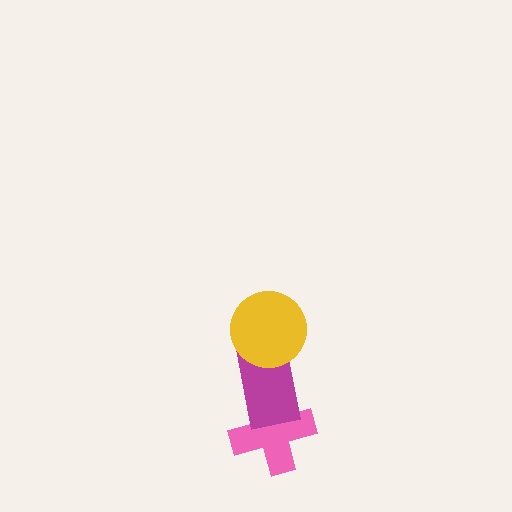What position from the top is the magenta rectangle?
The magenta rectangle is 2nd from the top.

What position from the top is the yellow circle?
The yellow circle is 1st from the top.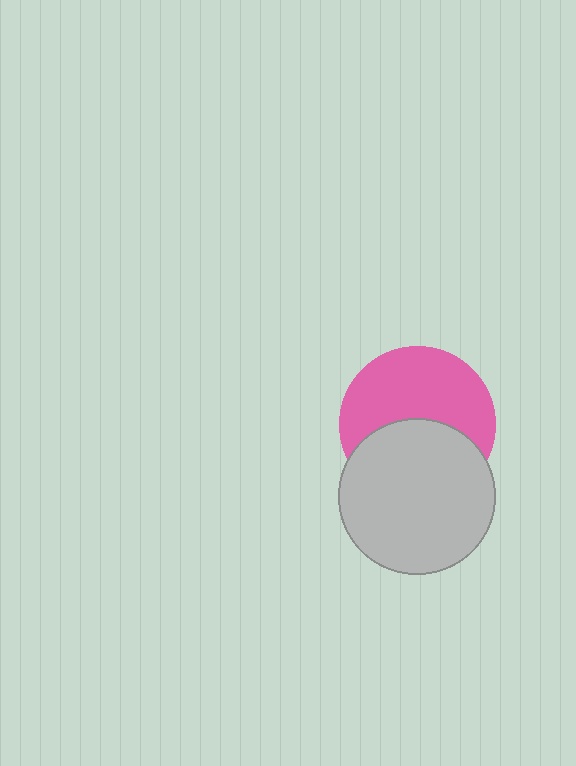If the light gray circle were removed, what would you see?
You would see the complete pink circle.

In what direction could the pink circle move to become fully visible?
The pink circle could move up. That would shift it out from behind the light gray circle entirely.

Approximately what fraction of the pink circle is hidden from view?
Roughly 44% of the pink circle is hidden behind the light gray circle.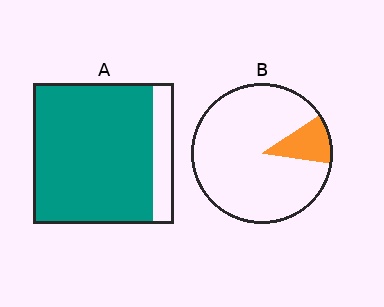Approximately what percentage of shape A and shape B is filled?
A is approximately 85% and B is approximately 10%.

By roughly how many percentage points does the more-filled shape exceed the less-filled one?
By roughly 75 percentage points (A over B).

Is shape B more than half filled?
No.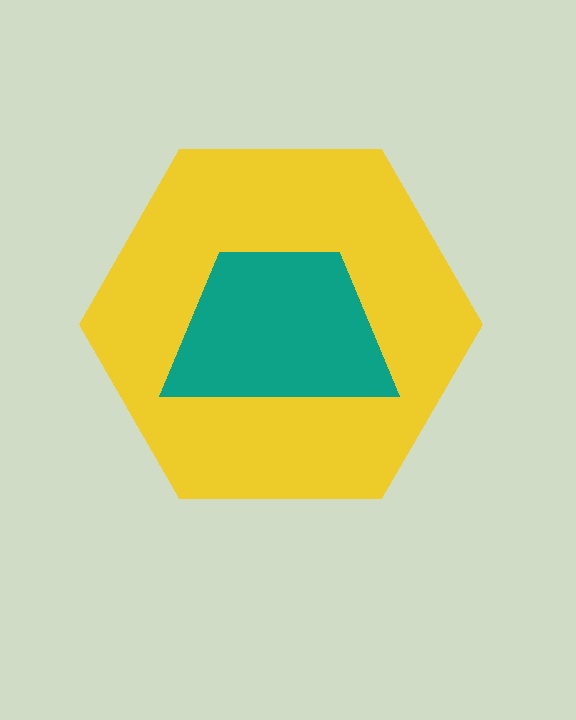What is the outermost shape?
The yellow hexagon.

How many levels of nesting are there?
2.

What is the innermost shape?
The teal trapezoid.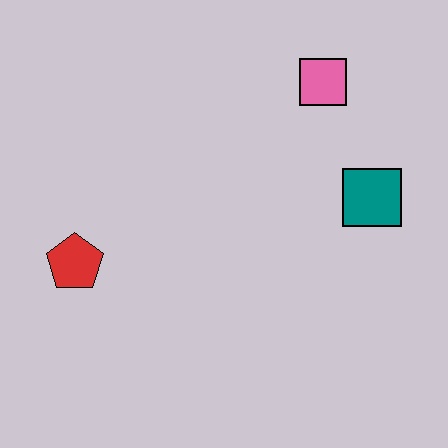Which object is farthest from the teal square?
The red pentagon is farthest from the teal square.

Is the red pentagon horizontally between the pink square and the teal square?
No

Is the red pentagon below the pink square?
Yes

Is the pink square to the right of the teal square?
No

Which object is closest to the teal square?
The pink square is closest to the teal square.